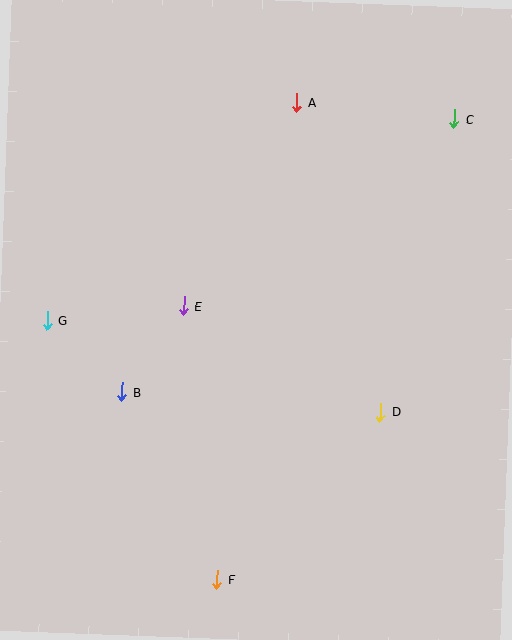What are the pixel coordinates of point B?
Point B is at (122, 392).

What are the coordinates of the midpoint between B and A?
The midpoint between B and A is at (209, 247).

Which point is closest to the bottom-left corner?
Point F is closest to the bottom-left corner.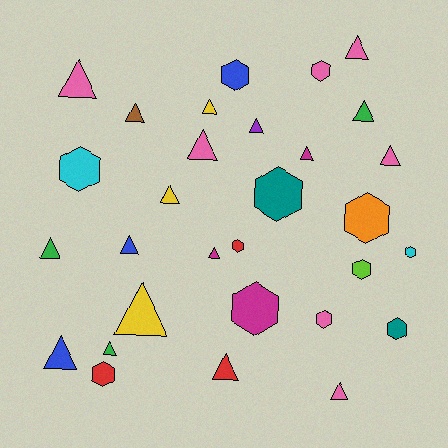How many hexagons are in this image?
There are 12 hexagons.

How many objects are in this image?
There are 30 objects.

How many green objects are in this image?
There are 3 green objects.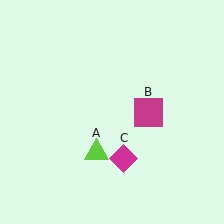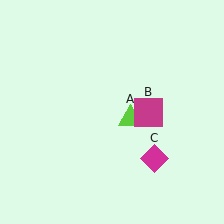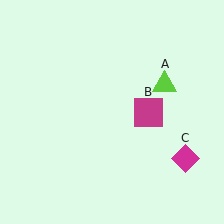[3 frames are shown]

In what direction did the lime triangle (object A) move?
The lime triangle (object A) moved up and to the right.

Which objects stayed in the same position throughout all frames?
Magenta square (object B) remained stationary.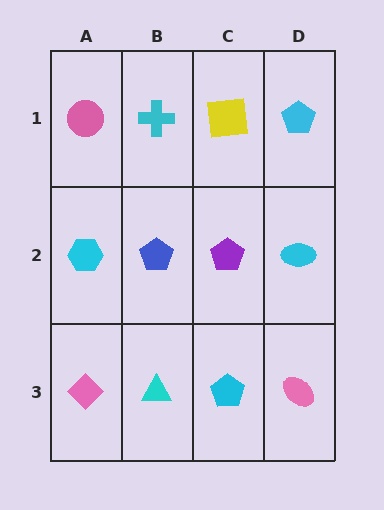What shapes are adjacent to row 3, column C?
A purple pentagon (row 2, column C), a cyan triangle (row 3, column B), a pink ellipse (row 3, column D).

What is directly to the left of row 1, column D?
A yellow square.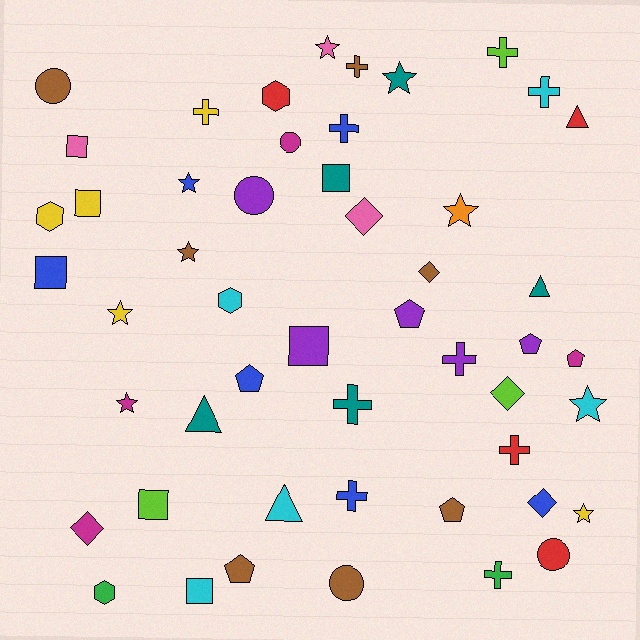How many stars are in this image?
There are 9 stars.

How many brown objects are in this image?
There are 7 brown objects.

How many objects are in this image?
There are 50 objects.